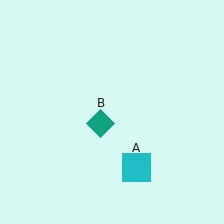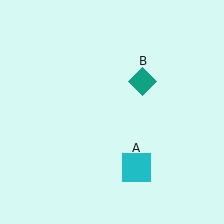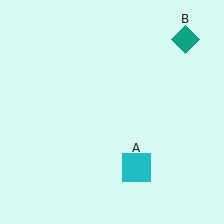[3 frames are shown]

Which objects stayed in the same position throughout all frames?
Cyan square (object A) remained stationary.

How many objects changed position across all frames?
1 object changed position: teal diamond (object B).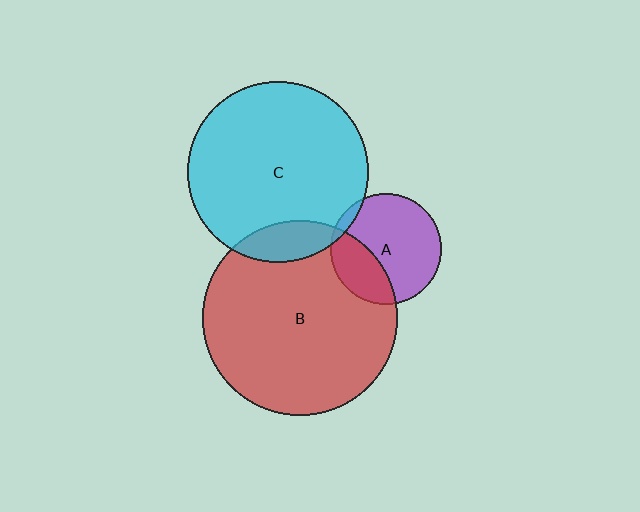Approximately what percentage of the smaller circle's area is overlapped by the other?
Approximately 5%.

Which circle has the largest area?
Circle B (red).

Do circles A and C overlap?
Yes.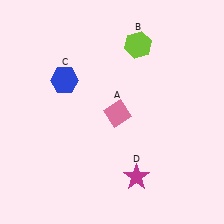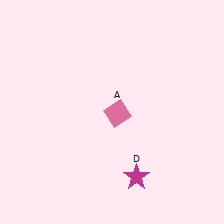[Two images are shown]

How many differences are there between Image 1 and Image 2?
There are 2 differences between the two images.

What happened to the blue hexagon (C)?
The blue hexagon (C) was removed in Image 2. It was in the top-left area of Image 1.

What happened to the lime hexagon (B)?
The lime hexagon (B) was removed in Image 2. It was in the top-right area of Image 1.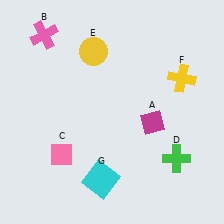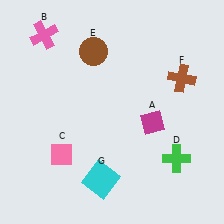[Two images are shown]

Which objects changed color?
E changed from yellow to brown. F changed from yellow to brown.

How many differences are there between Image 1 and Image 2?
There are 2 differences between the two images.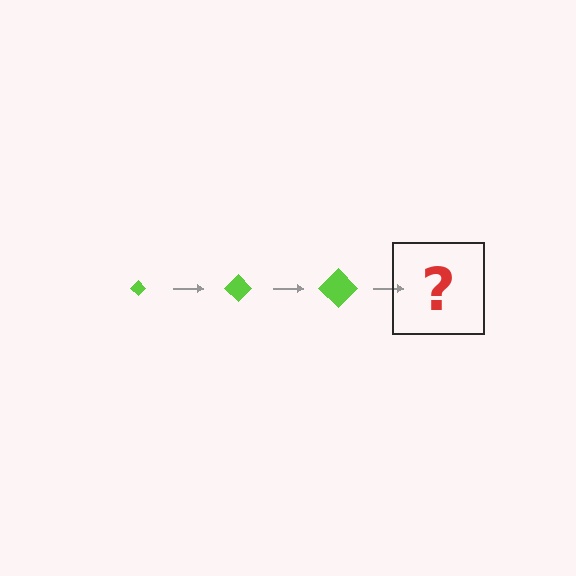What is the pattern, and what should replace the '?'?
The pattern is that the diamond gets progressively larger each step. The '?' should be a lime diamond, larger than the previous one.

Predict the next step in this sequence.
The next step is a lime diamond, larger than the previous one.